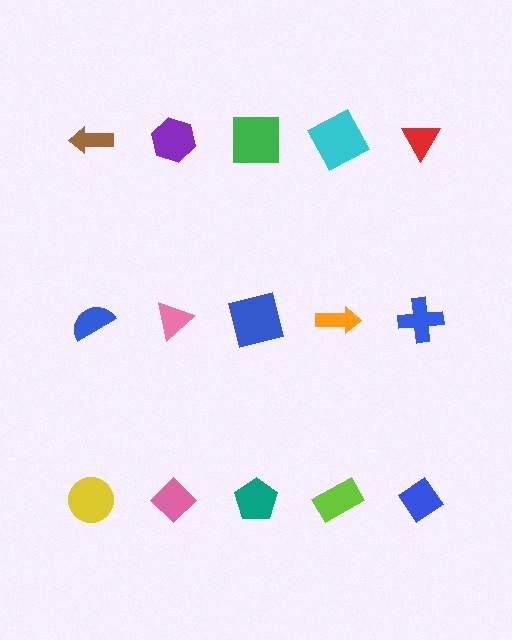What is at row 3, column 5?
A blue diamond.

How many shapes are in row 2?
5 shapes.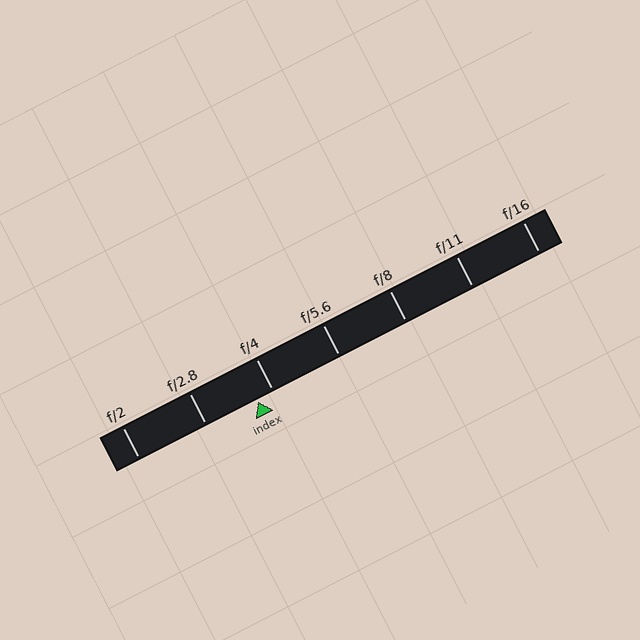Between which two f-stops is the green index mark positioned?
The index mark is between f/2.8 and f/4.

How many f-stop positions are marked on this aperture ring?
There are 7 f-stop positions marked.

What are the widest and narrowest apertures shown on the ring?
The widest aperture shown is f/2 and the narrowest is f/16.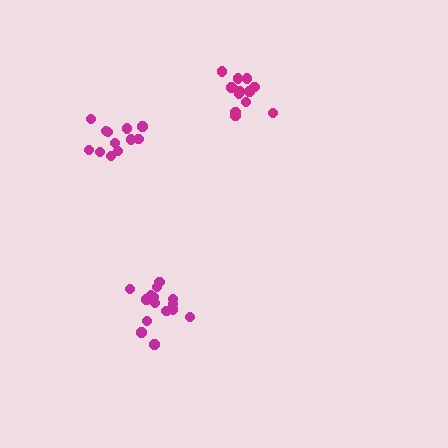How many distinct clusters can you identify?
There are 3 distinct clusters.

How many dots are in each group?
Group 1: 12 dots, Group 2: 15 dots, Group 3: 12 dots (39 total).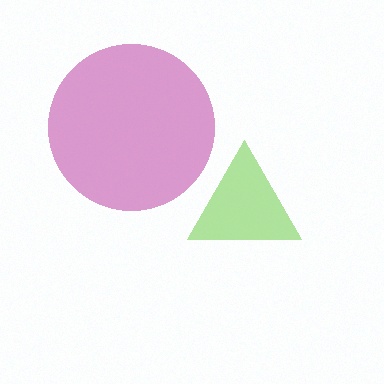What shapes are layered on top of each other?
The layered shapes are: a magenta circle, a lime triangle.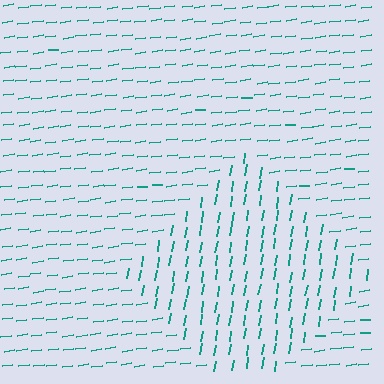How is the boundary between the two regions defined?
The boundary is defined purely by a change in line orientation (approximately 73 degrees difference). All lines are the same color and thickness.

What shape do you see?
I see a diamond.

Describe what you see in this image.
The image is filled with small teal line segments. A diamond region in the image has lines oriented differently from the surrounding lines, creating a visible texture boundary.